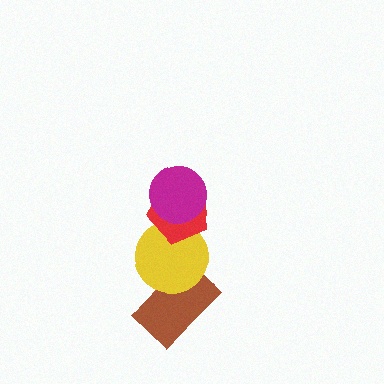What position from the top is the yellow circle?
The yellow circle is 3rd from the top.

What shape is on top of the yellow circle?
The red pentagon is on top of the yellow circle.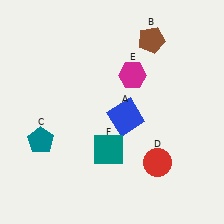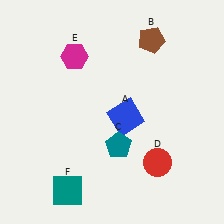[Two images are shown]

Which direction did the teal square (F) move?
The teal square (F) moved left.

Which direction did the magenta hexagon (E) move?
The magenta hexagon (E) moved left.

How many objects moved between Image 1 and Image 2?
3 objects moved between the two images.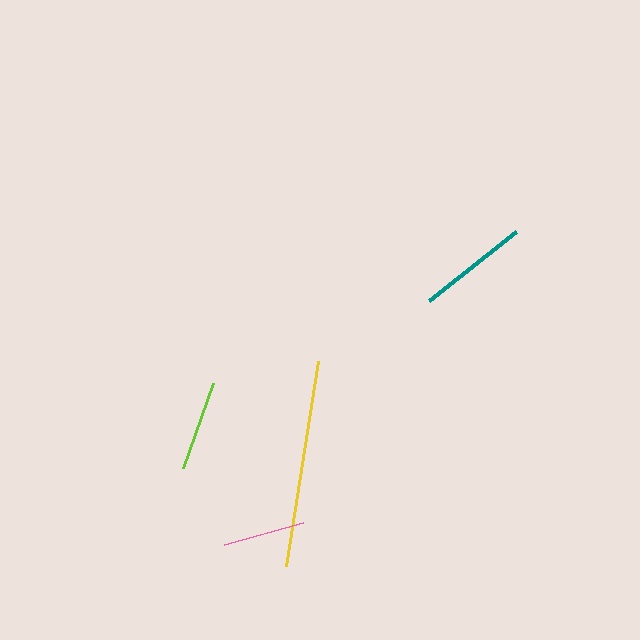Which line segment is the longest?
The yellow line is the longest at approximately 207 pixels.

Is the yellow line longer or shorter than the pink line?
The yellow line is longer than the pink line.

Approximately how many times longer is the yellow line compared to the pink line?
The yellow line is approximately 2.5 times the length of the pink line.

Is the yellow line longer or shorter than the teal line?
The yellow line is longer than the teal line.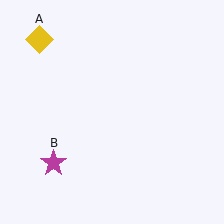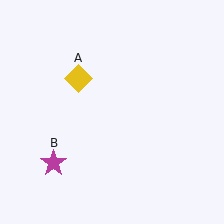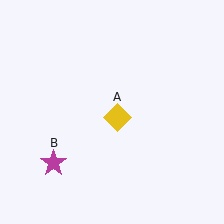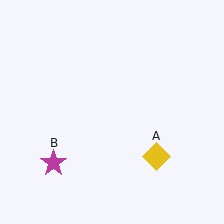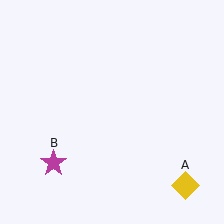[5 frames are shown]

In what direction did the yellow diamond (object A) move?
The yellow diamond (object A) moved down and to the right.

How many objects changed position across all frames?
1 object changed position: yellow diamond (object A).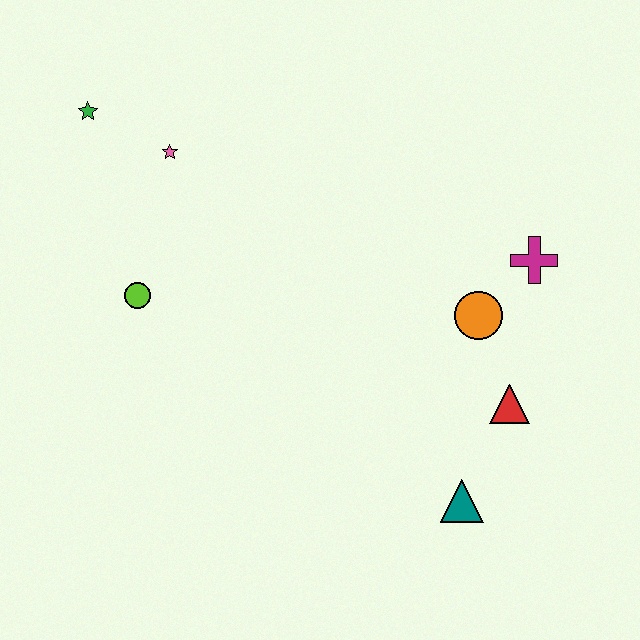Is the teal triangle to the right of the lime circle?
Yes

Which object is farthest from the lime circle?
The magenta cross is farthest from the lime circle.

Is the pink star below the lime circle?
No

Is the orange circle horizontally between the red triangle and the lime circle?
Yes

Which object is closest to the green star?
The pink star is closest to the green star.